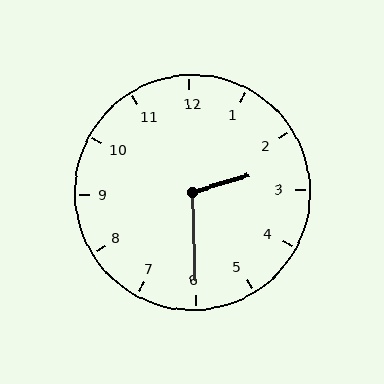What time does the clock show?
2:30.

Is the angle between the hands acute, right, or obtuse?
It is obtuse.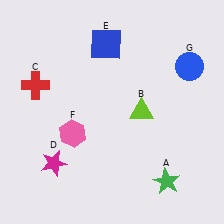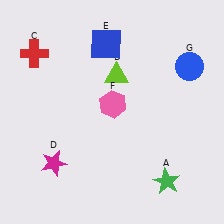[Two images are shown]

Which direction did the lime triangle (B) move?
The lime triangle (B) moved up.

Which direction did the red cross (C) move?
The red cross (C) moved up.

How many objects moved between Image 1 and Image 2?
3 objects moved between the two images.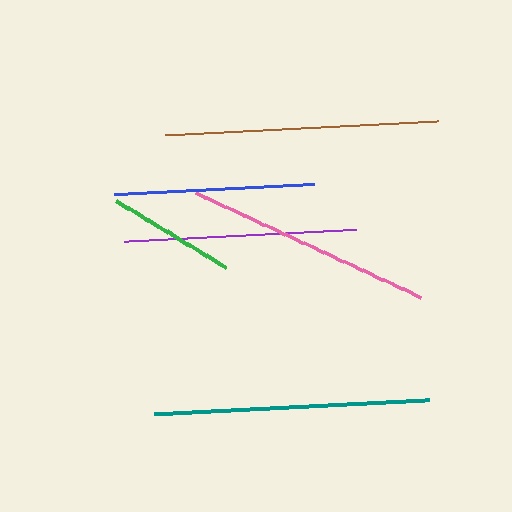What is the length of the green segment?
The green segment is approximately 128 pixels long.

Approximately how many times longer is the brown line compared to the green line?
The brown line is approximately 2.1 times the length of the green line.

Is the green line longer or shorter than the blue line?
The blue line is longer than the green line.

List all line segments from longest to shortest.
From longest to shortest: teal, brown, pink, purple, blue, green.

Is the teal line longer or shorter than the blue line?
The teal line is longer than the blue line.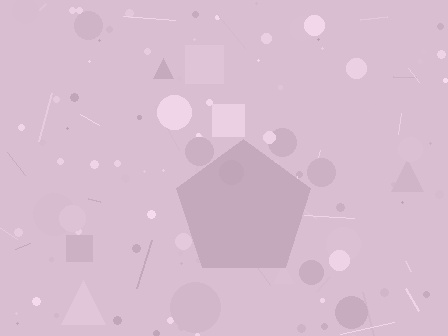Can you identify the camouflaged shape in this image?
The camouflaged shape is a pentagon.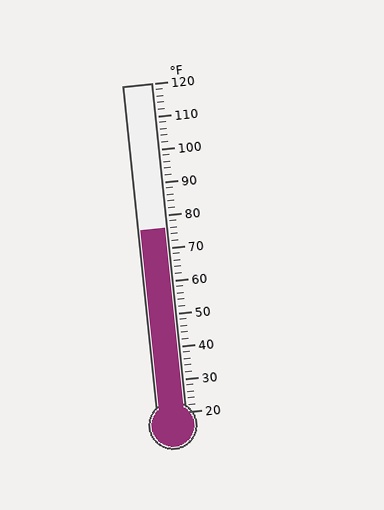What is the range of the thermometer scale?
The thermometer scale ranges from 20°F to 120°F.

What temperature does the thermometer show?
The thermometer shows approximately 76°F.